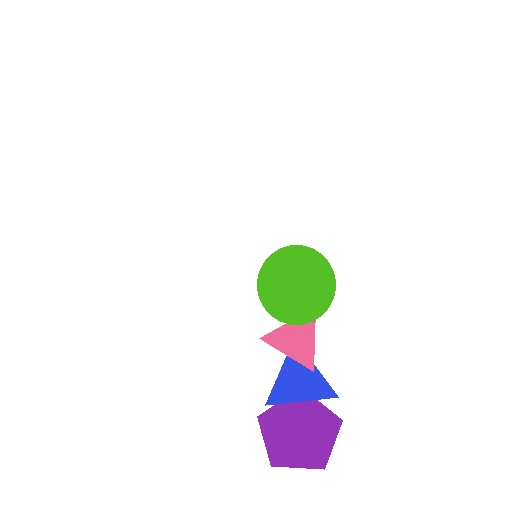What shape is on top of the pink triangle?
The lime circle is on top of the pink triangle.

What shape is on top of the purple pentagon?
The blue triangle is on top of the purple pentagon.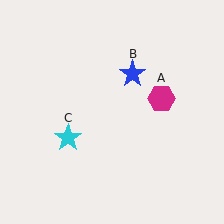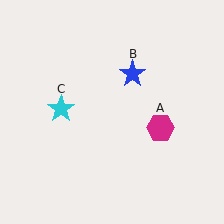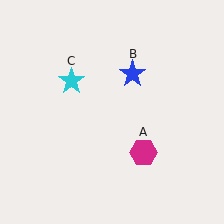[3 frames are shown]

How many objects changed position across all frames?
2 objects changed position: magenta hexagon (object A), cyan star (object C).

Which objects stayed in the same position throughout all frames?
Blue star (object B) remained stationary.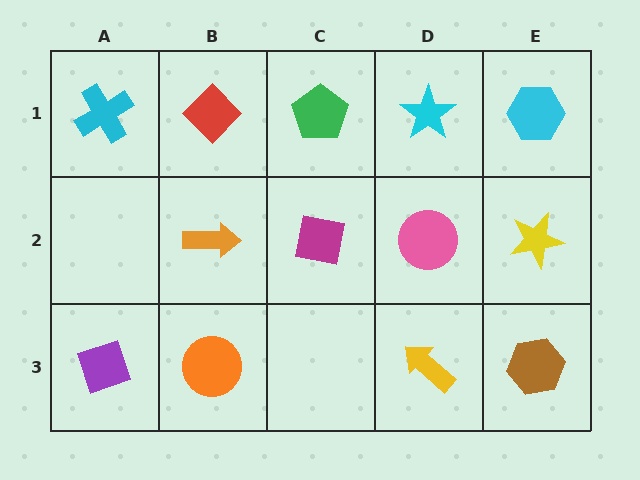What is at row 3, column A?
A purple diamond.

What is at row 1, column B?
A red diamond.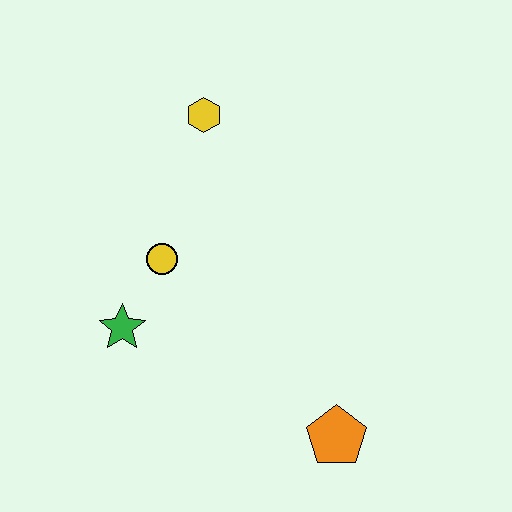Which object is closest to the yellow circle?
The green star is closest to the yellow circle.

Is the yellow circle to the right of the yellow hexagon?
No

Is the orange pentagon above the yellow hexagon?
No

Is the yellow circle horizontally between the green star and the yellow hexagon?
Yes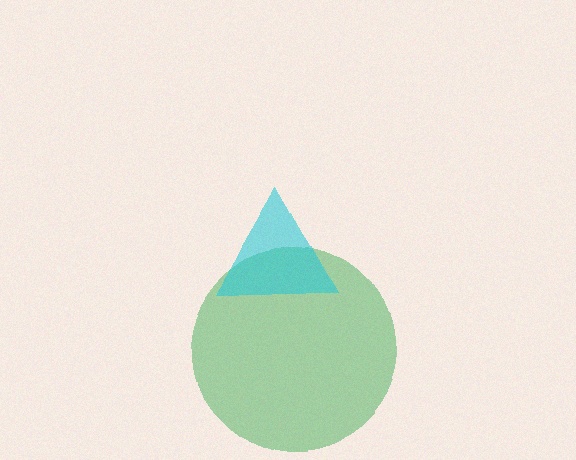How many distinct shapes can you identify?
There are 2 distinct shapes: a green circle, a cyan triangle.